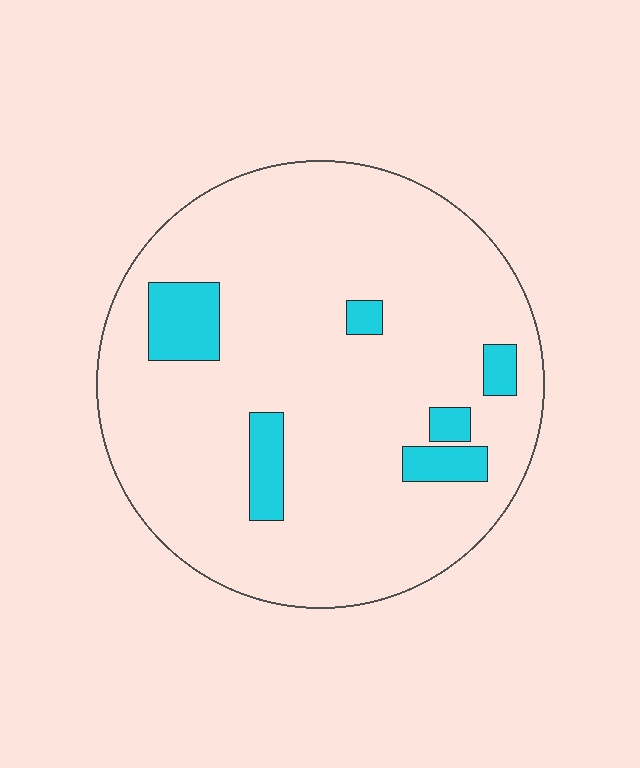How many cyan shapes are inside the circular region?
6.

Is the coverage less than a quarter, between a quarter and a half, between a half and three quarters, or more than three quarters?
Less than a quarter.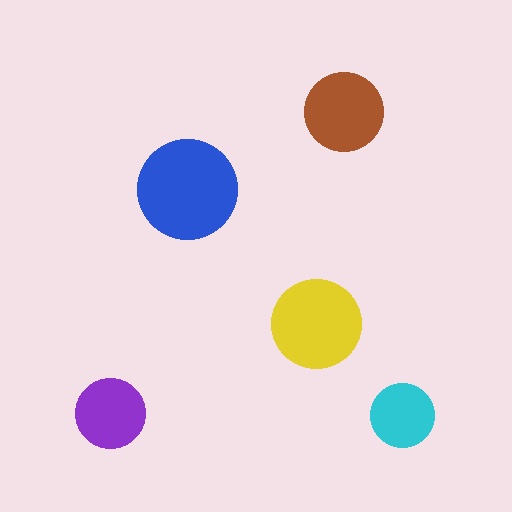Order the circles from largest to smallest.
the blue one, the yellow one, the brown one, the purple one, the cyan one.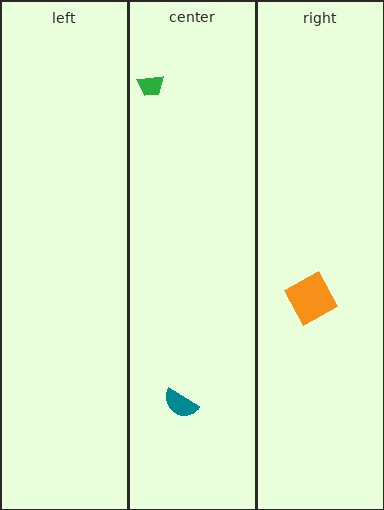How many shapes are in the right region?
1.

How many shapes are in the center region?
2.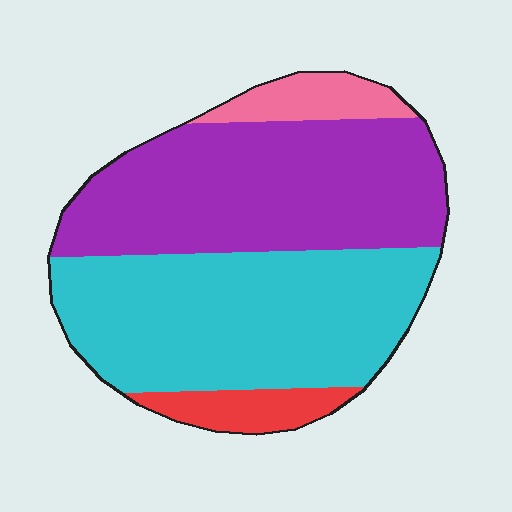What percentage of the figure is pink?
Pink takes up about one tenth (1/10) of the figure.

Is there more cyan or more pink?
Cyan.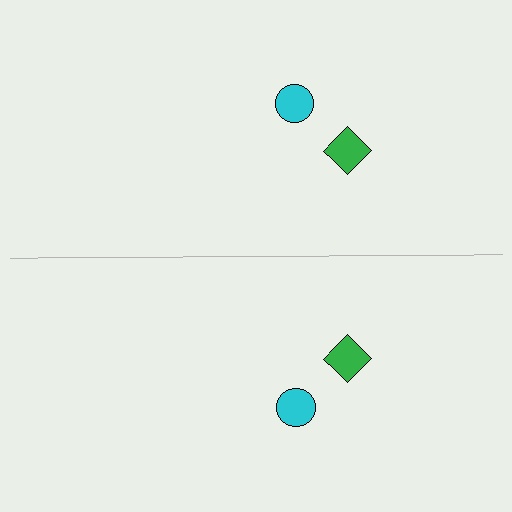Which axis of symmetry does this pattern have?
The pattern has a horizontal axis of symmetry running through the center of the image.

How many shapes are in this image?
There are 4 shapes in this image.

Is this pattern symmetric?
Yes, this pattern has bilateral (reflection) symmetry.